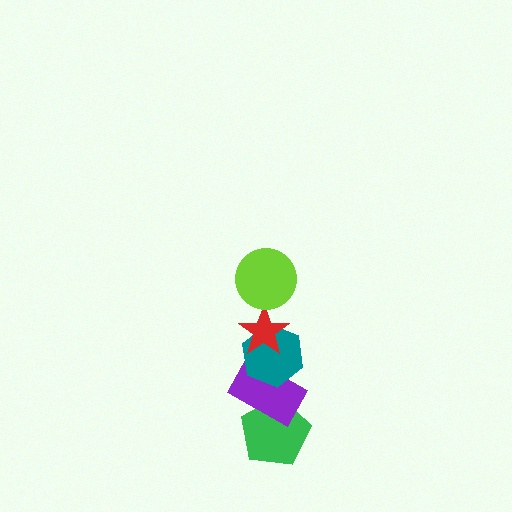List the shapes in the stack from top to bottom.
From top to bottom: the lime circle, the red star, the teal hexagon, the purple rectangle, the green pentagon.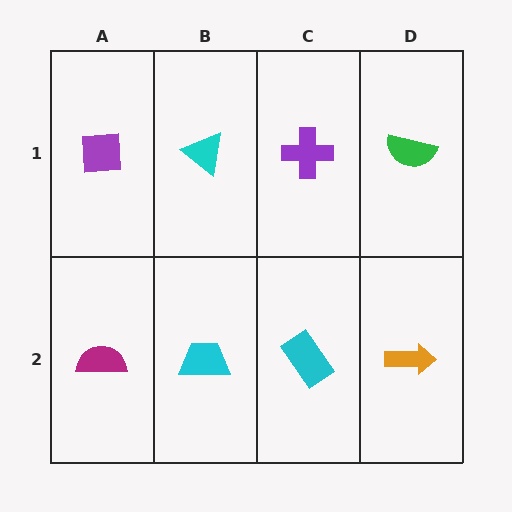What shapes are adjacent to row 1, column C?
A cyan rectangle (row 2, column C), a cyan triangle (row 1, column B), a green semicircle (row 1, column D).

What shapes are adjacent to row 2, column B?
A cyan triangle (row 1, column B), a magenta semicircle (row 2, column A), a cyan rectangle (row 2, column C).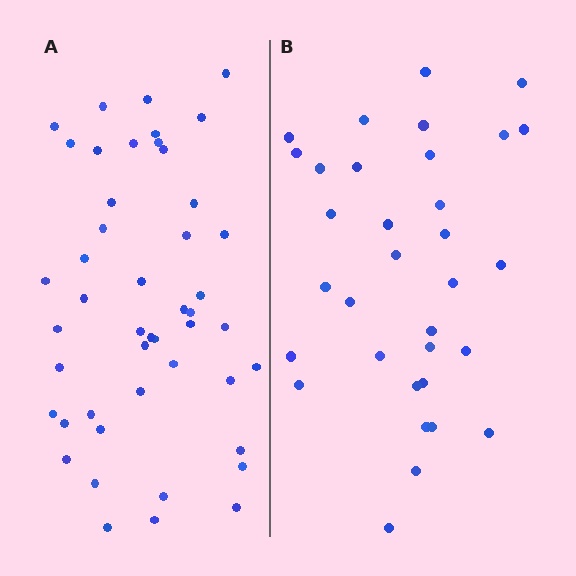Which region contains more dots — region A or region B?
Region A (the left region) has more dots.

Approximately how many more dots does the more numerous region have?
Region A has approximately 15 more dots than region B.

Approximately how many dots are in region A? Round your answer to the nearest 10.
About 50 dots. (The exact count is 47, which rounds to 50.)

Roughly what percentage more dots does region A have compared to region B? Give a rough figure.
About 40% more.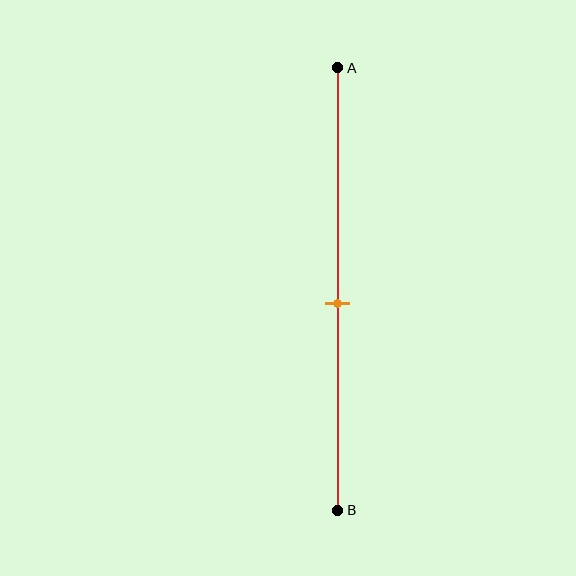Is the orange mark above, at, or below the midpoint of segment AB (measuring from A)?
The orange mark is below the midpoint of segment AB.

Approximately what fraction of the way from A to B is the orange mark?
The orange mark is approximately 55% of the way from A to B.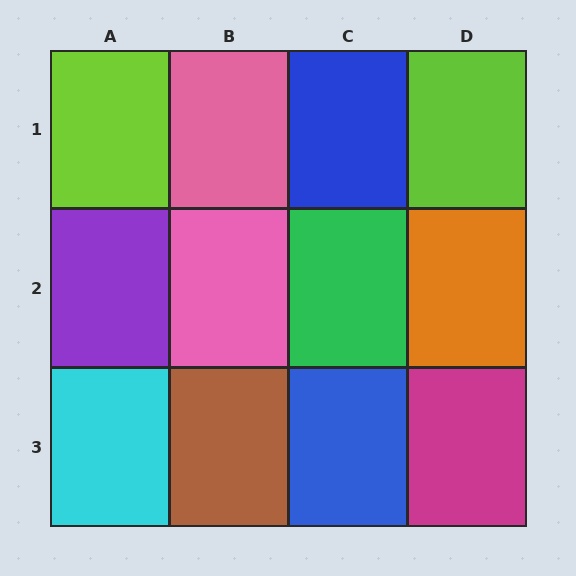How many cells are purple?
1 cell is purple.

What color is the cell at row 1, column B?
Pink.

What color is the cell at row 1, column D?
Lime.